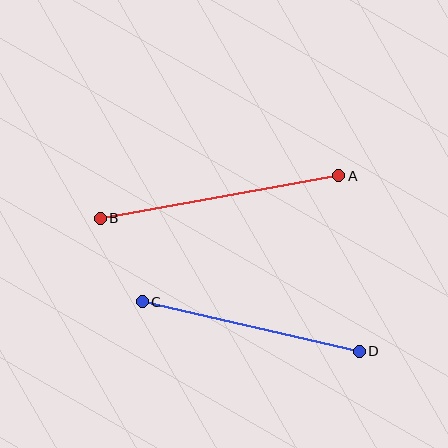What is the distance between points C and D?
The distance is approximately 223 pixels.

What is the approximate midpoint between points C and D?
The midpoint is at approximately (251, 327) pixels.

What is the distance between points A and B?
The distance is approximately 242 pixels.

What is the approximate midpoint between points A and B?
The midpoint is at approximately (219, 197) pixels.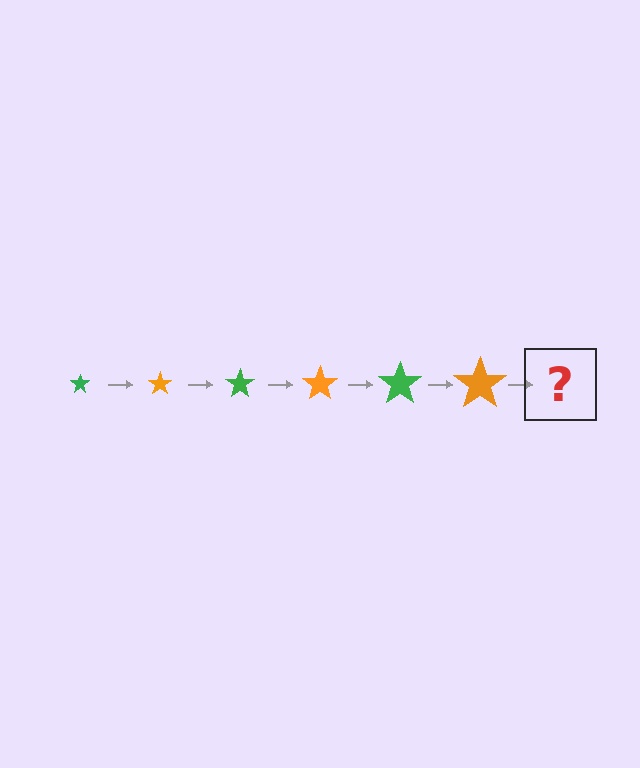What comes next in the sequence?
The next element should be a green star, larger than the previous one.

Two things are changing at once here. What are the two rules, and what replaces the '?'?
The two rules are that the star grows larger each step and the color cycles through green and orange. The '?' should be a green star, larger than the previous one.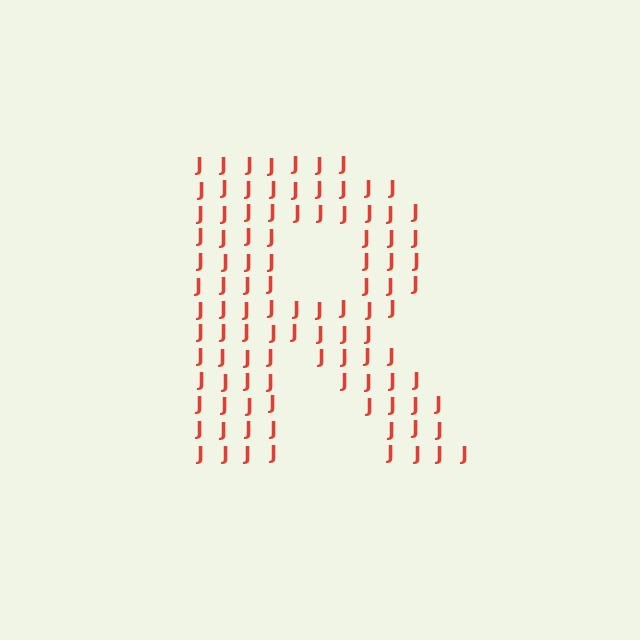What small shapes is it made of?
It is made of small letter J's.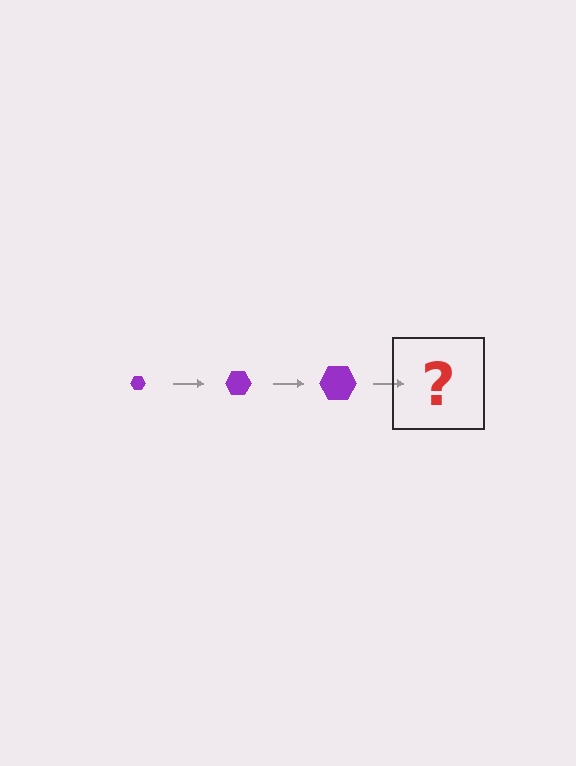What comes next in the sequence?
The next element should be a purple hexagon, larger than the previous one.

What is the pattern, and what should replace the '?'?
The pattern is that the hexagon gets progressively larger each step. The '?' should be a purple hexagon, larger than the previous one.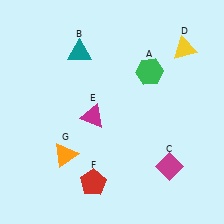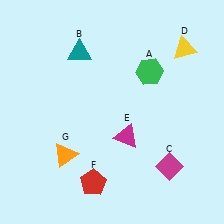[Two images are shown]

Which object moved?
The magenta triangle (E) moved right.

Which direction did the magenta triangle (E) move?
The magenta triangle (E) moved right.